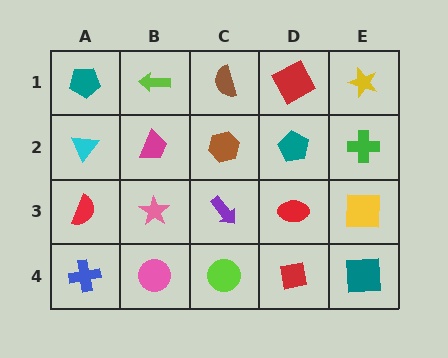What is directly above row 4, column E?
A yellow square.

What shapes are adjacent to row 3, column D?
A teal pentagon (row 2, column D), a red square (row 4, column D), a purple arrow (row 3, column C), a yellow square (row 3, column E).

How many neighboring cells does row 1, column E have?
2.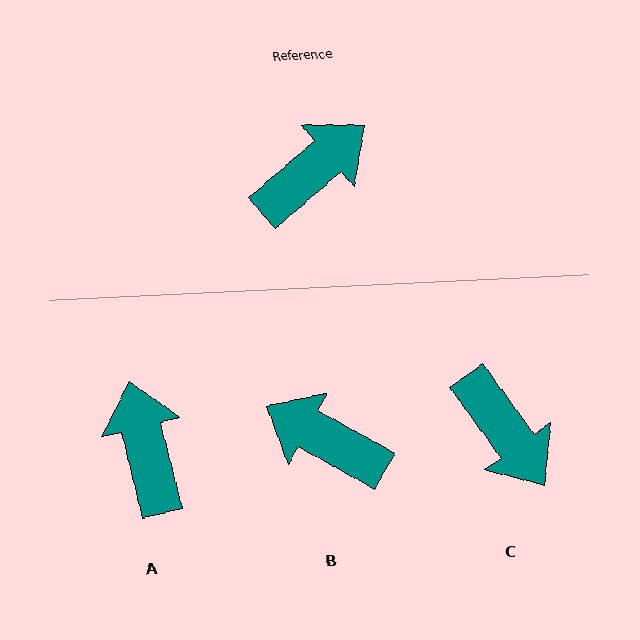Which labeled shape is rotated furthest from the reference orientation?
B, about 110 degrees away.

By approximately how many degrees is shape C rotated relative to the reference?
Approximately 95 degrees clockwise.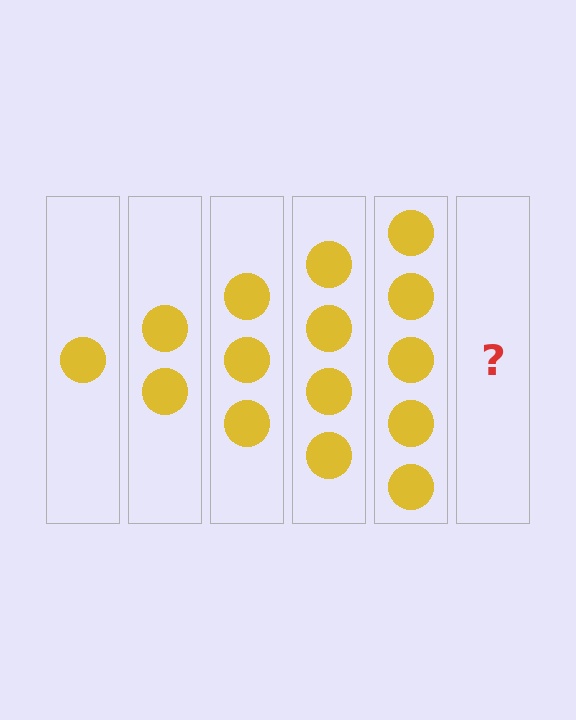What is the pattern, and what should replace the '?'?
The pattern is that each step adds one more circle. The '?' should be 6 circles.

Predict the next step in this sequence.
The next step is 6 circles.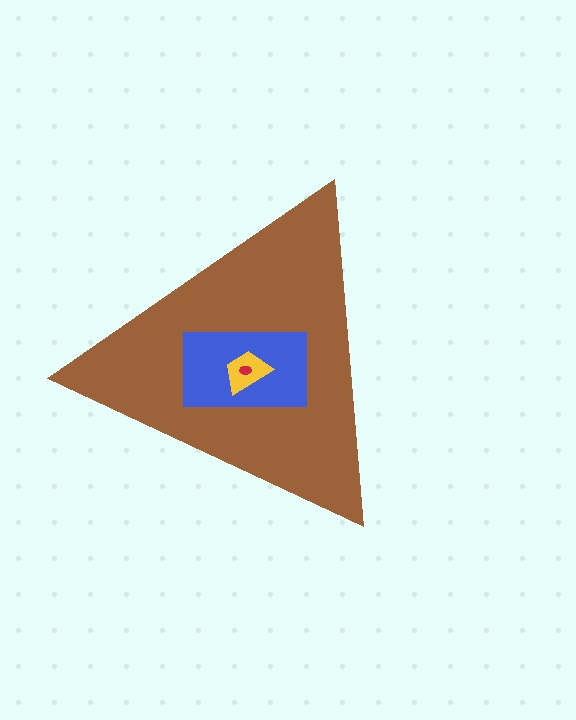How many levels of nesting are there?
4.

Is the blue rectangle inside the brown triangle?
Yes.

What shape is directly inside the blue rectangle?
The yellow trapezoid.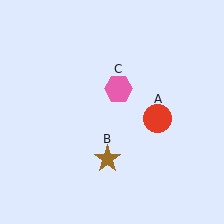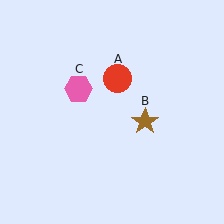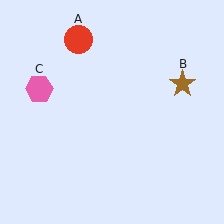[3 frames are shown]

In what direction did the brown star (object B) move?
The brown star (object B) moved up and to the right.